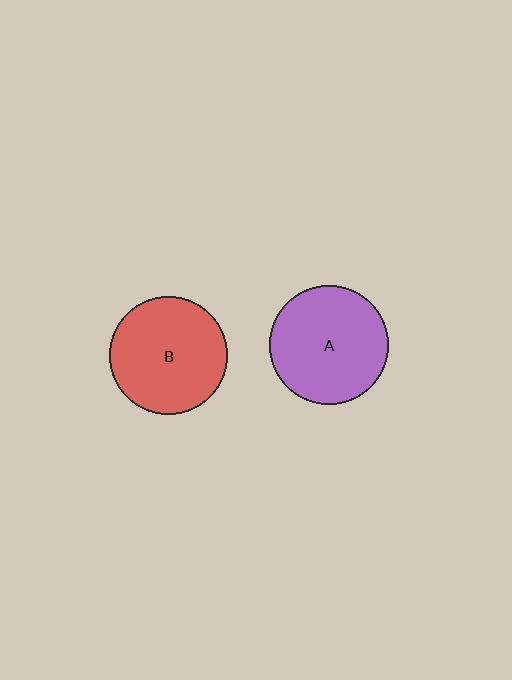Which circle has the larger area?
Circle A (purple).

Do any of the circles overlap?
No, none of the circles overlap.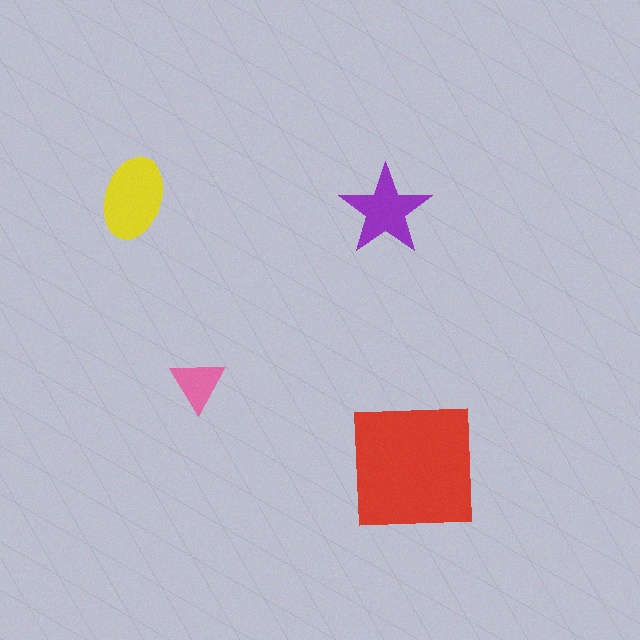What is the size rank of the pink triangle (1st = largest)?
4th.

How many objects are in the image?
There are 4 objects in the image.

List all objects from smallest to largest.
The pink triangle, the purple star, the yellow ellipse, the red square.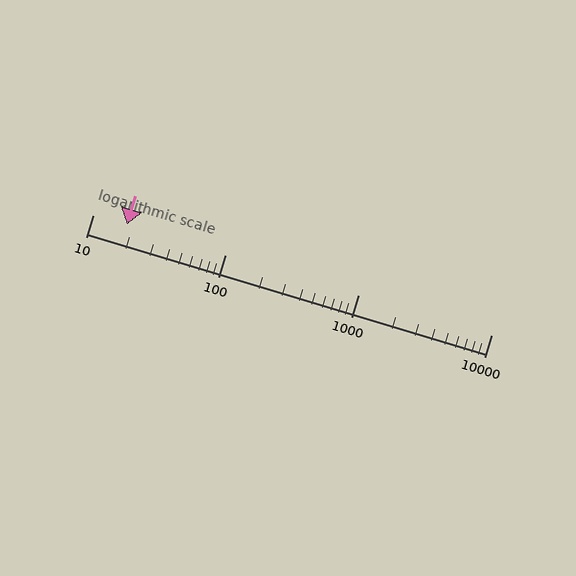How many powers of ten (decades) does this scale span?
The scale spans 3 decades, from 10 to 10000.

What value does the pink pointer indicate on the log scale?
The pointer indicates approximately 18.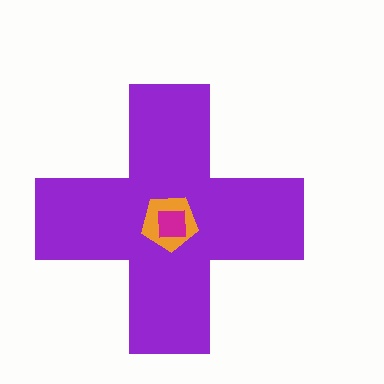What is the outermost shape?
The purple cross.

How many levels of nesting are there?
3.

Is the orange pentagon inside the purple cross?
Yes.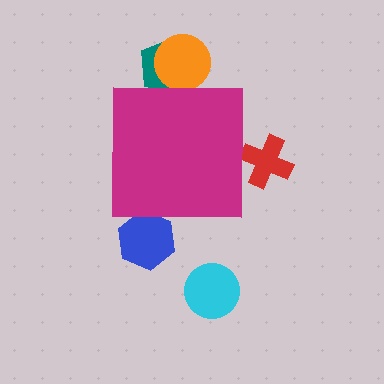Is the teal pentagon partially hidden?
Yes, the teal pentagon is partially hidden behind the magenta square.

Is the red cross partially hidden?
Yes, the red cross is partially hidden behind the magenta square.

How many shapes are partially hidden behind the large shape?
4 shapes are partially hidden.